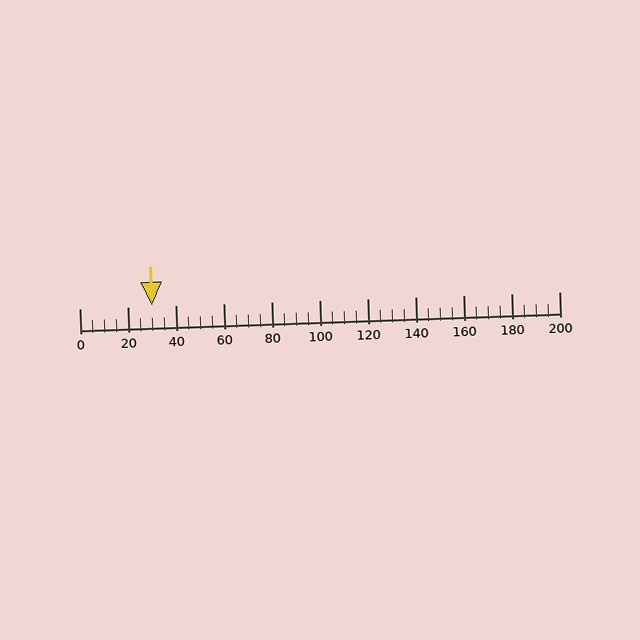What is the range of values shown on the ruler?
The ruler shows values from 0 to 200.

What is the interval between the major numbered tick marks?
The major tick marks are spaced 20 units apart.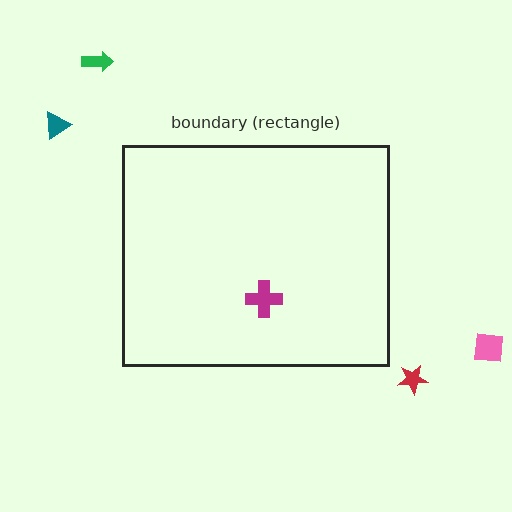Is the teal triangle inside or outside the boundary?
Outside.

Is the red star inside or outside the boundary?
Outside.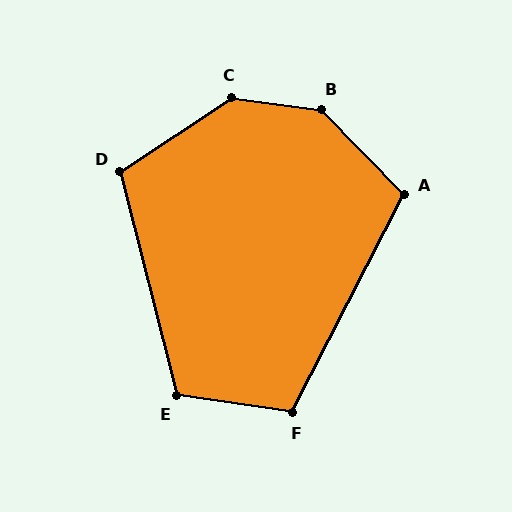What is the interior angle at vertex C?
Approximately 139 degrees (obtuse).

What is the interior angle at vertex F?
Approximately 109 degrees (obtuse).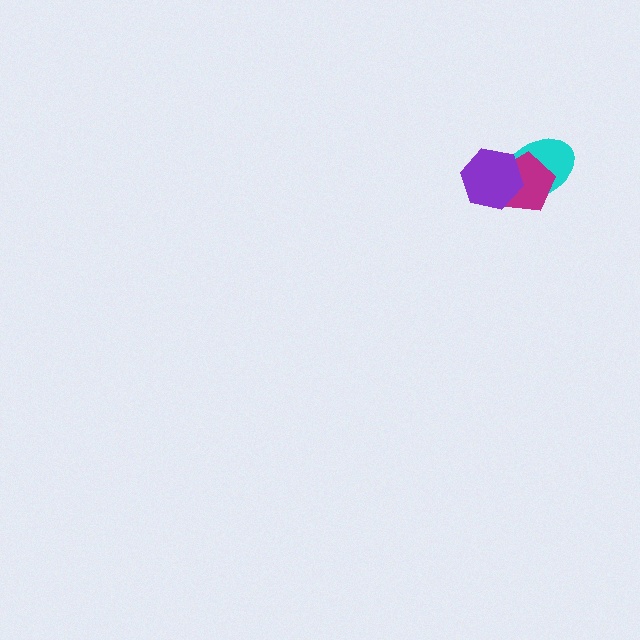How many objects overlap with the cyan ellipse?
2 objects overlap with the cyan ellipse.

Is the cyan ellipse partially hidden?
Yes, it is partially covered by another shape.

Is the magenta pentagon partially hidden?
Yes, it is partially covered by another shape.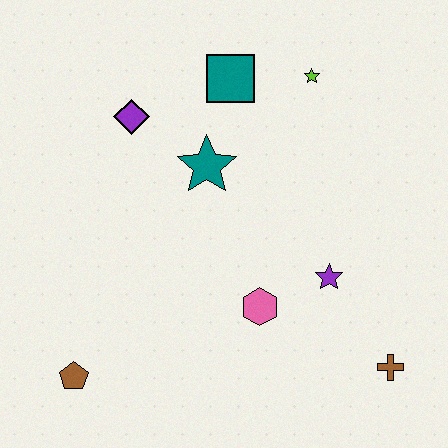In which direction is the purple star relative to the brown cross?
The purple star is above the brown cross.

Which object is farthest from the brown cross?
The purple diamond is farthest from the brown cross.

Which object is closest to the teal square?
The lime star is closest to the teal square.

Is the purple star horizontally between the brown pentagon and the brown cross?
Yes